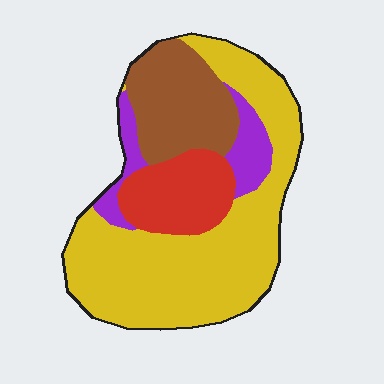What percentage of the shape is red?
Red takes up about one sixth (1/6) of the shape.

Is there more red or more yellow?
Yellow.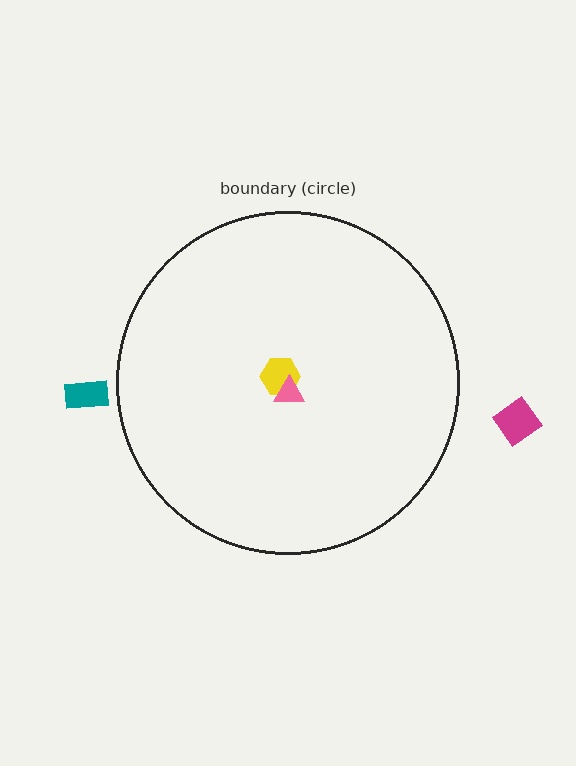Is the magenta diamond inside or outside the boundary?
Outside.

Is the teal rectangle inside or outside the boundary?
Outside.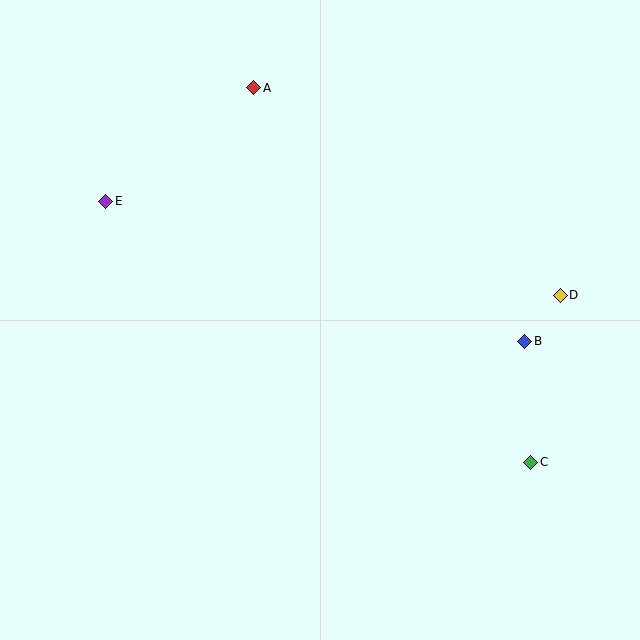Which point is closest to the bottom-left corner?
Point E is closest to the bottom-left corner.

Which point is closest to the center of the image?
Point B at (525, 342) is closest to the center.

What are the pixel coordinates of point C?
Point C is at (531, 462).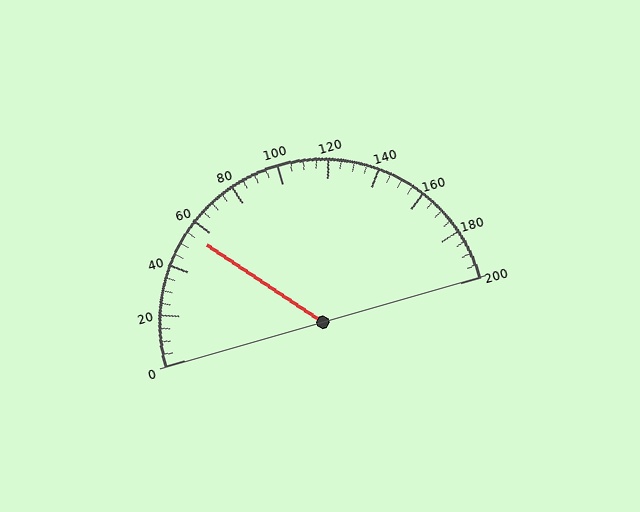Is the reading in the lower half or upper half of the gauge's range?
The reading is in the lower half of the range (0 to 200).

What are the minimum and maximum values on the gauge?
The gauge ranges from 0 to 200.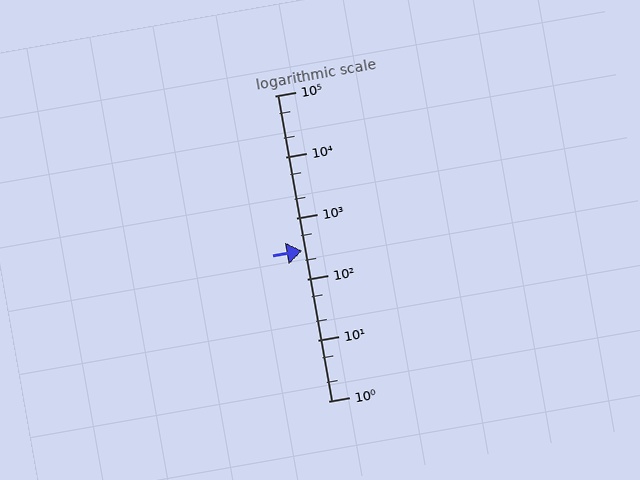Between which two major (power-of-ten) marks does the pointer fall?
The pointer is between 100 and 1000.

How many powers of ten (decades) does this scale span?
The scale spans 5 decades, from 1 to 100000.